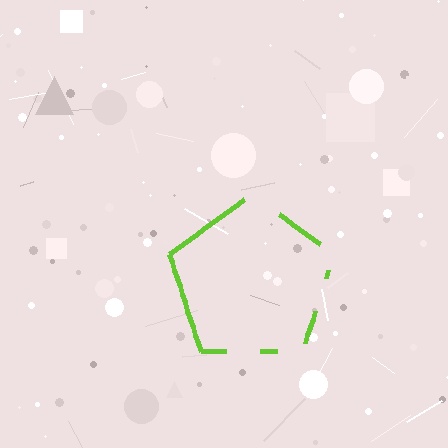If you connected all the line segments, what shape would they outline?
They would outline a pentagon.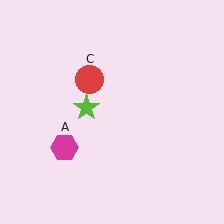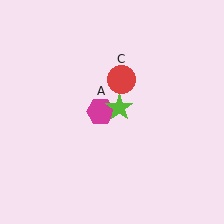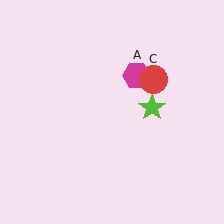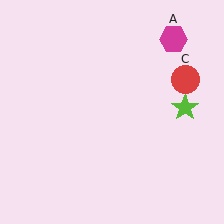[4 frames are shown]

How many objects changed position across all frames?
3 objects changed position: magenta hexagon (object A), lime star (object B), red circle (object C).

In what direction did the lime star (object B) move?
The lime star (object B) moved right.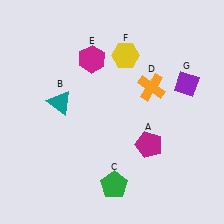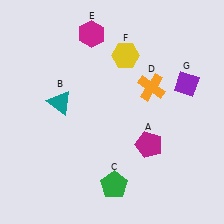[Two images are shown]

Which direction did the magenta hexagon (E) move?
The magenta hexagon (E) moved up.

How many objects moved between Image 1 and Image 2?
1 object moved between the two images.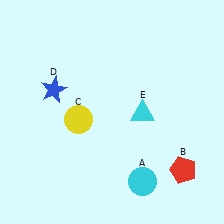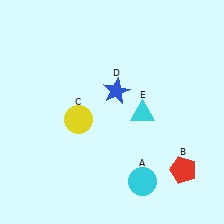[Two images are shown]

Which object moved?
The blue star (D) moved right.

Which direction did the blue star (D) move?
The blue star (D) moved right.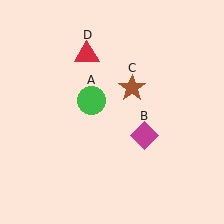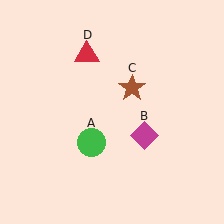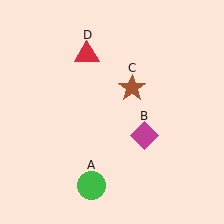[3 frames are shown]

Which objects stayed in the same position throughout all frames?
Magenta diamond (object B) and brown star (object C) and red triangle (object D) remained stationary.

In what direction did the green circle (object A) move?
The green circle (object A) moved down.